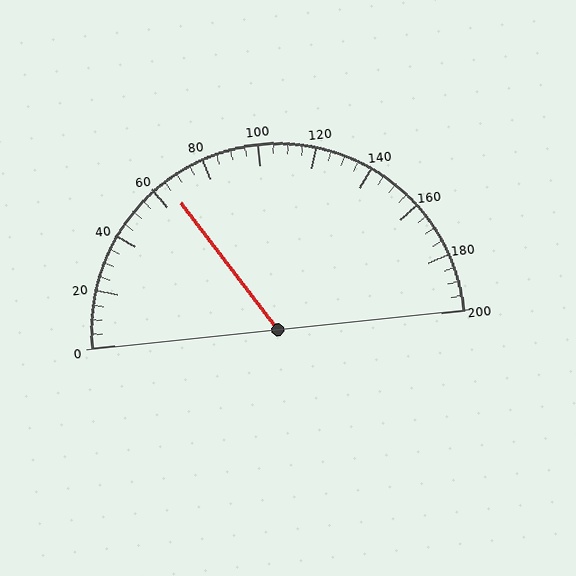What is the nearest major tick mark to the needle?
The nearest major tick mark is 60.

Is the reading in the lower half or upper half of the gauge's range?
The reading is in the lower half of the range (0 to 200).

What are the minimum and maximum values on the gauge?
The gauge ranges from 0 to 200.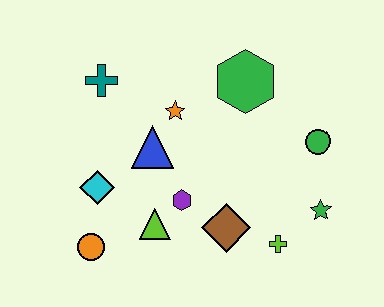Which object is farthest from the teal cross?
The green star is farthest from the teal cross.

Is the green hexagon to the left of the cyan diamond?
No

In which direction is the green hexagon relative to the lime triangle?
The green hexagon is above the lime triangle.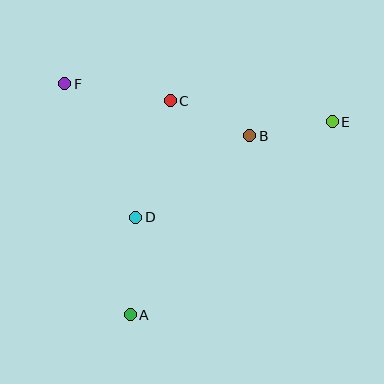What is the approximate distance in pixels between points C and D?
The distance between C and D is approximately 121 pixels.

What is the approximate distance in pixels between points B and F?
The distance between B and F is approximately 193 pixels.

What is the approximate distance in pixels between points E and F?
The distance between E and F is approximately 270 pixels.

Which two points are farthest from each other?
Points A and E are farthest from each other.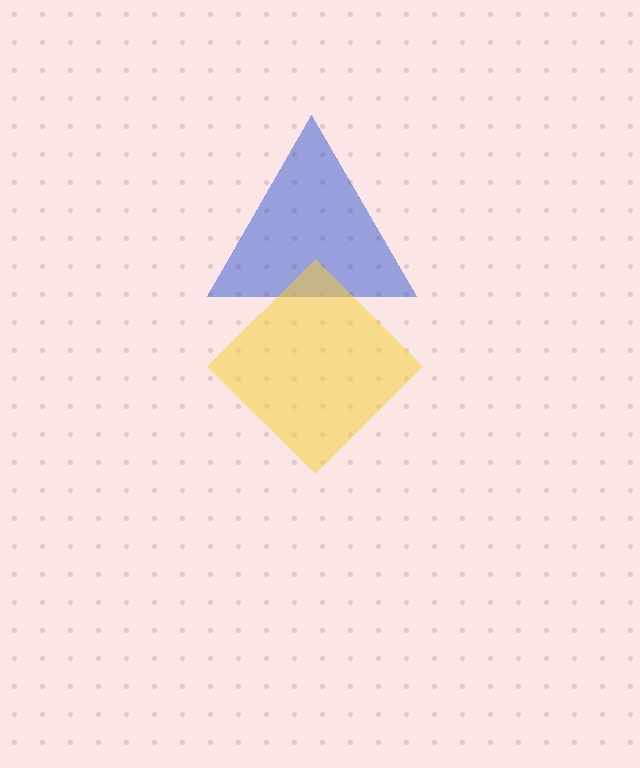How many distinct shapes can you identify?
There are 2 distinct shapes: a blue triangle, a yellow diamond.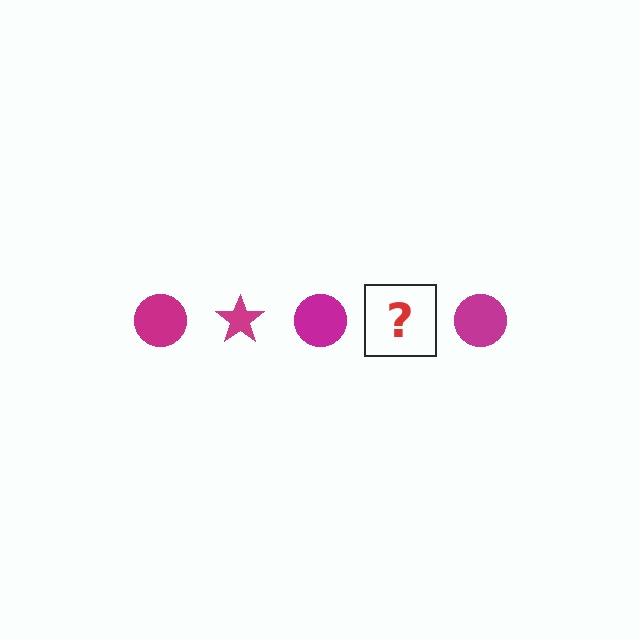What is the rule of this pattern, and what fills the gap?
The rule is that the pattern cycles through circle, star shapes in magenta. The gap should be filled with a magenta star.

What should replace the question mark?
The question mark should be replaced with a magenta star.